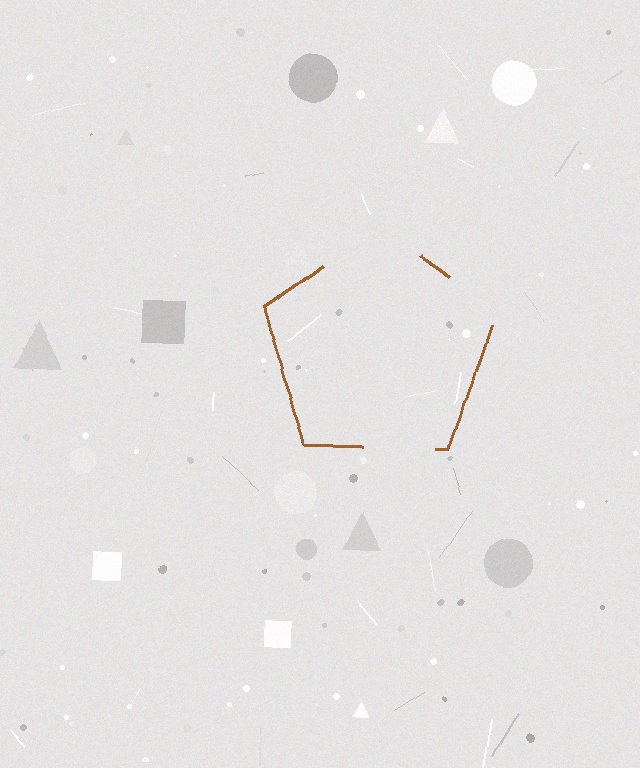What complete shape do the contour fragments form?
The contour fragments form a pentagon.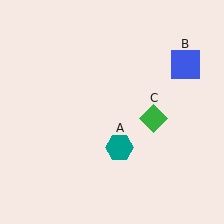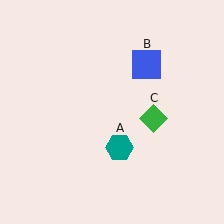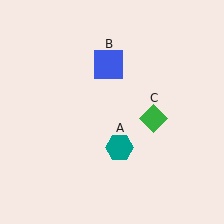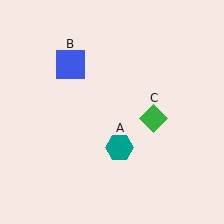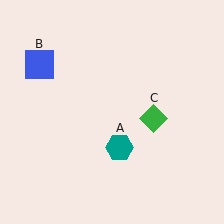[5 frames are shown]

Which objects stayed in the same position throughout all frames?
Teal hexagon (object A) and green diamond (object C) remained stationary.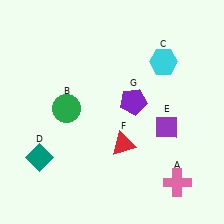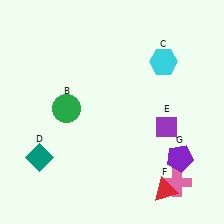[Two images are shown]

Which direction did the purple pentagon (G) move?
The purple pentagon (G) moved down.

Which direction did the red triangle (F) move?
The red triangle (F) moved down.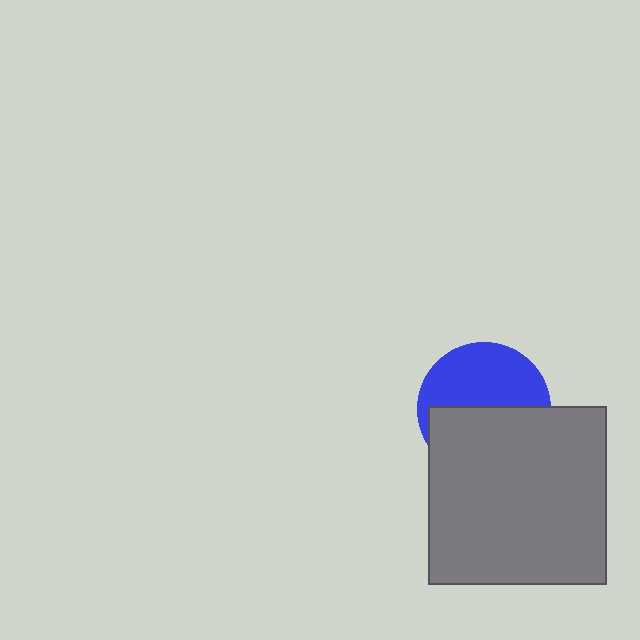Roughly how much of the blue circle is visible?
About half of it is visible (roughly 49%).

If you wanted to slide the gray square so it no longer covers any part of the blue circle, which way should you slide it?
Slide it down — that is the most direct way to separate the two shapes.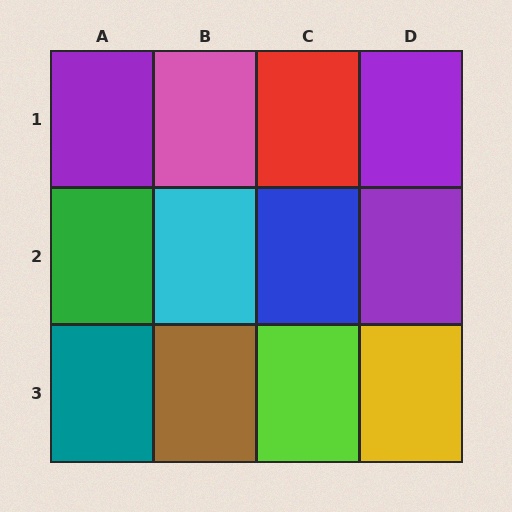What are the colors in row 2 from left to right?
Green, cyan, blue, purple.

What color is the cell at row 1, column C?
Red.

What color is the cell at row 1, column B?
Pink.